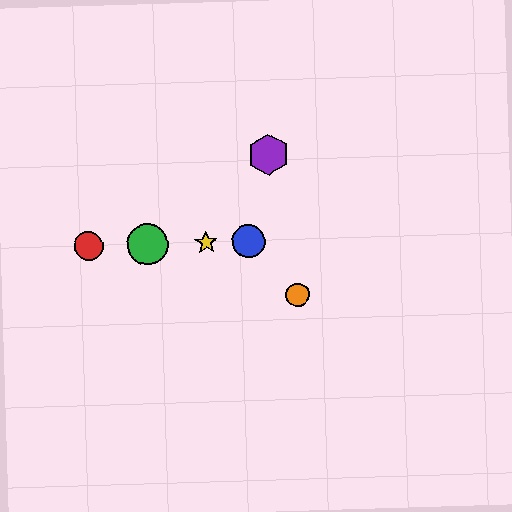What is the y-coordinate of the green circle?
The green circle is at y≈244.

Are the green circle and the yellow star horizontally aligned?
Yes, both are at y≈244.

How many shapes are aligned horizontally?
4 shapes (the red circle, the blue circle, the green circle, the yellow star) are aligned horizontally.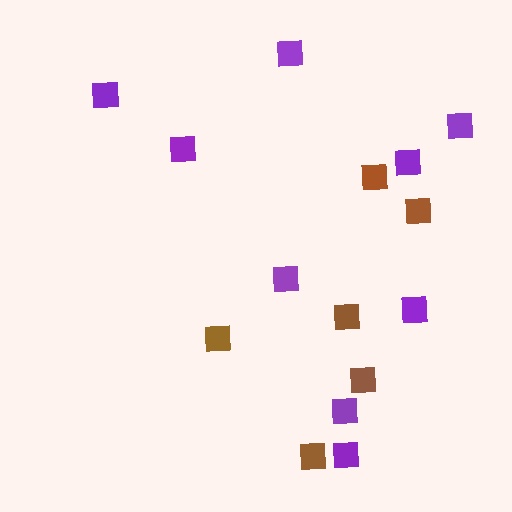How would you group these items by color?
There are 2 groups: one group of brown squares (6) and one group of purple squares (9).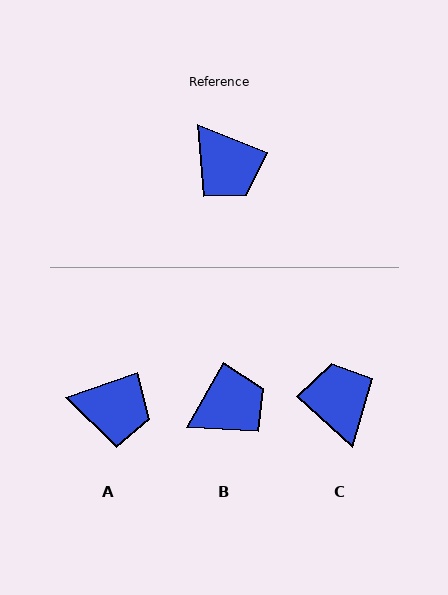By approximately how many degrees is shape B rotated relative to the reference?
Approximately 83 degrees counter-clockwise.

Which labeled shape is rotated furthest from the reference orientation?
C, about 160 degrees away.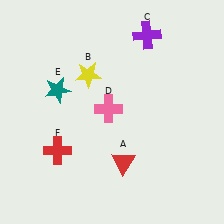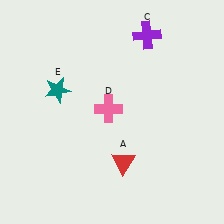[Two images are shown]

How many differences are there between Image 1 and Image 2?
There are 2 differences between the two images.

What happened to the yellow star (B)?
The yellow star (B) was removed in Image 2. It was in the top-left area of Image 1.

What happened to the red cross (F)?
The red cross (F) was removed in Image 2. It was in the bottom-left area of Image 1.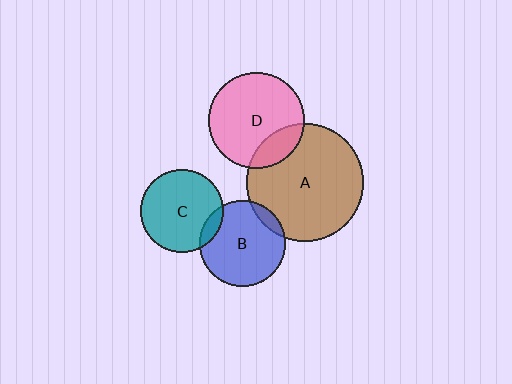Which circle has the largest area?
Circle A (brown).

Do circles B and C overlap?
Yes.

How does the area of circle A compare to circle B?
Approximately 1.9 times.